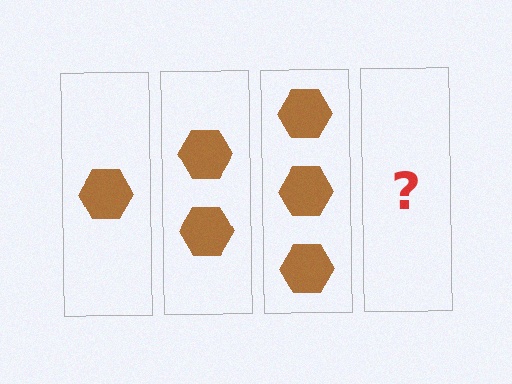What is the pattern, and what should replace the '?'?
The pattern is that each step adds one more hexagon. The '?' should be 4 hexagons.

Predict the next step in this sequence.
The next step is 4 hexagons.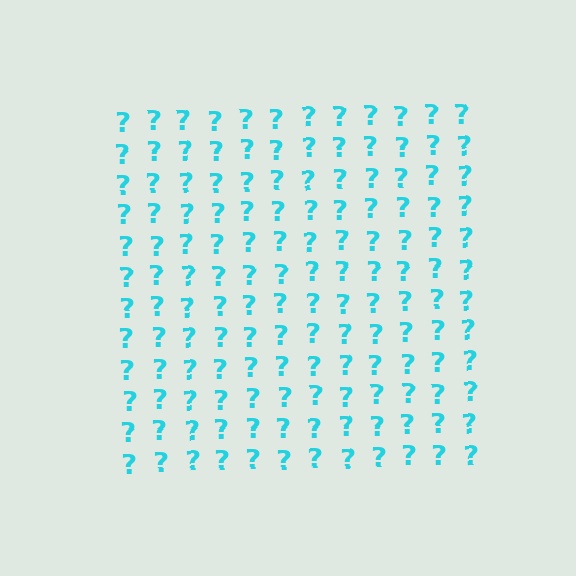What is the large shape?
The large shape is a square.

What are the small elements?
The small elements are question marks.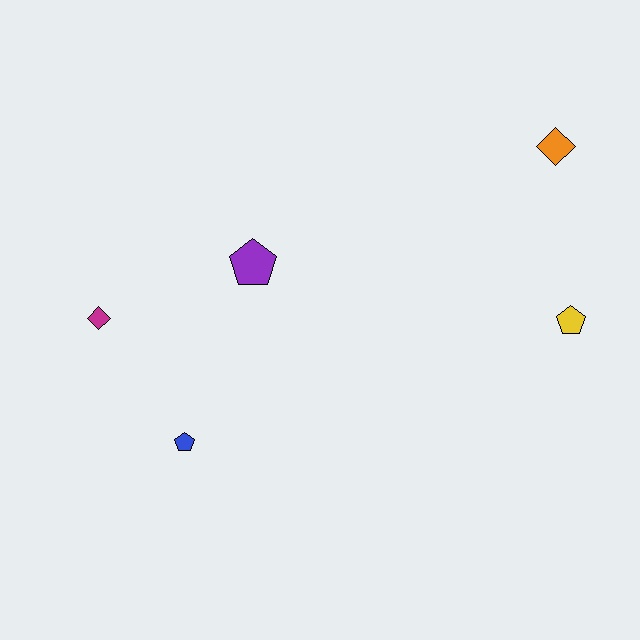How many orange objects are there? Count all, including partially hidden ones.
There is 1 orange object.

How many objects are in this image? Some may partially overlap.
There are 5 objects.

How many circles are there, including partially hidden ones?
There are no circles.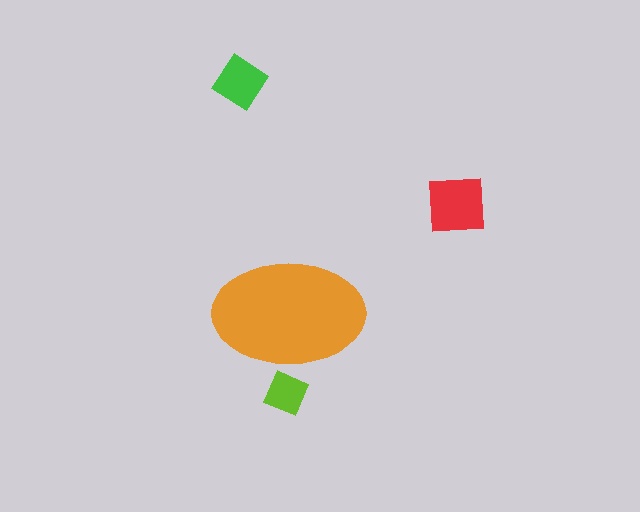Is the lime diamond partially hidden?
Yes, the lime diamond is partially hidden behind the orange ellipse.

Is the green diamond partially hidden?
No, the green diamond is fully visible.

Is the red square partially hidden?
No, the red square is fully visible.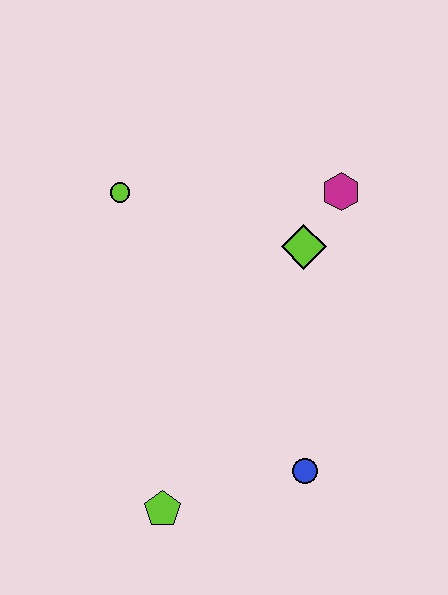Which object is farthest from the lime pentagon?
The magenta hexagon is farthest from the lime pentagon.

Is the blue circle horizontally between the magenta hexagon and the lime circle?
Yes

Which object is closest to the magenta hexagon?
The lime diamond is closest to the magenta hexagon.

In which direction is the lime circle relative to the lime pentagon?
The lime circle is above the lime pentagon.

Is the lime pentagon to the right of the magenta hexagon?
No